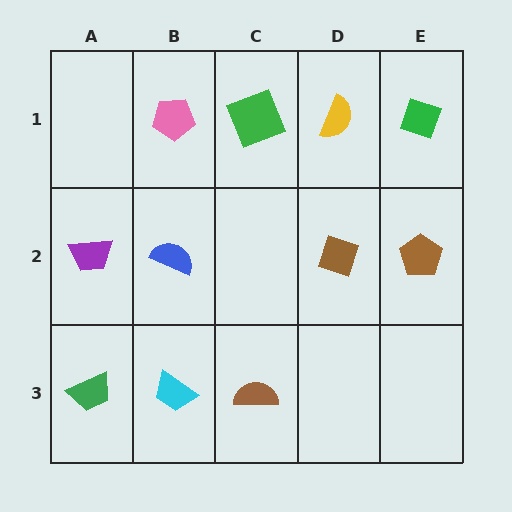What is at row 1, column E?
A green diamond.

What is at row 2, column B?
A blue semicircle.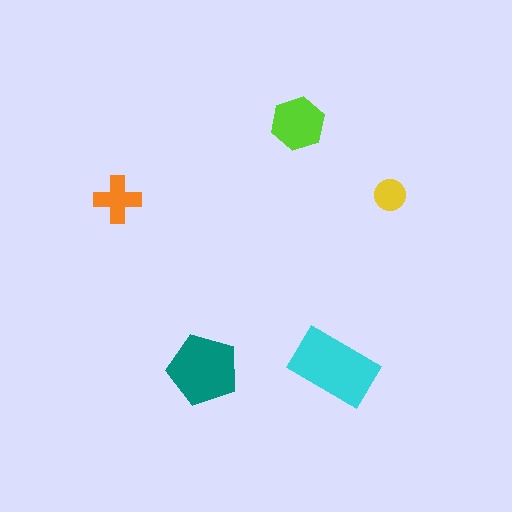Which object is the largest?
The cyan rectangle.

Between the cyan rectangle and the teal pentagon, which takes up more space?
The cyan rectangle.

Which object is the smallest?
The yellow circle.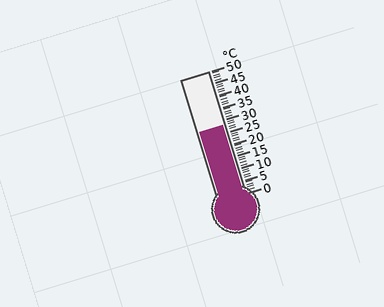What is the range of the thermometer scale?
The thermometer scale ranges from 0°C to 50°C.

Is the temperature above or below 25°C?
The temperature is above 25°C.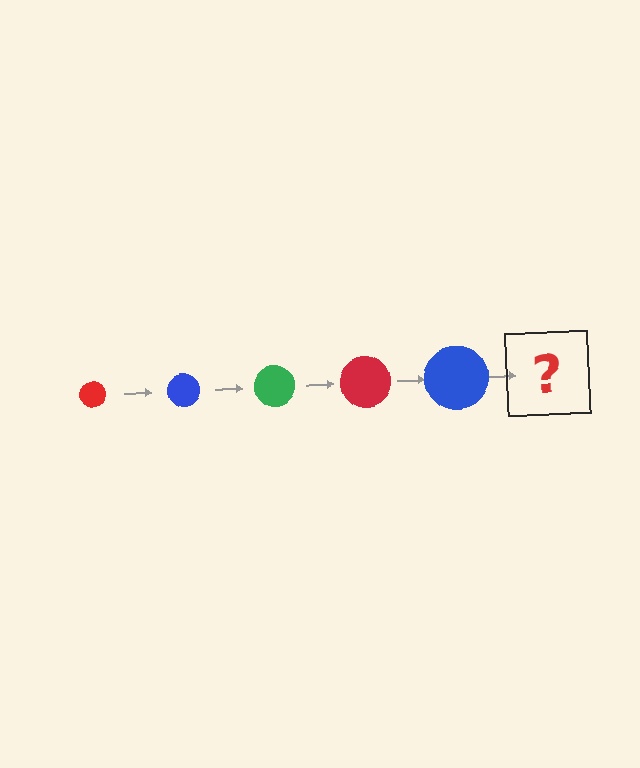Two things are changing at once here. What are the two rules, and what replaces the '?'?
The two rules are that the circle grows larger each step and the color cycles through red, blue, and green. The '?' should be a green circle, larger than the previous one.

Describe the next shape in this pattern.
It should be a green circle, larger than the previous one.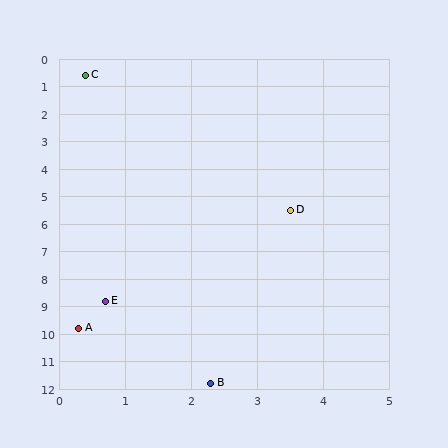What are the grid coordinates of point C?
Point C is at approximately (0.4, 0.6).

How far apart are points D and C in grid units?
Points D and C are about 5.8 grid units apart.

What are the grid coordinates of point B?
Point B is at approximately (2.3, 11.8).